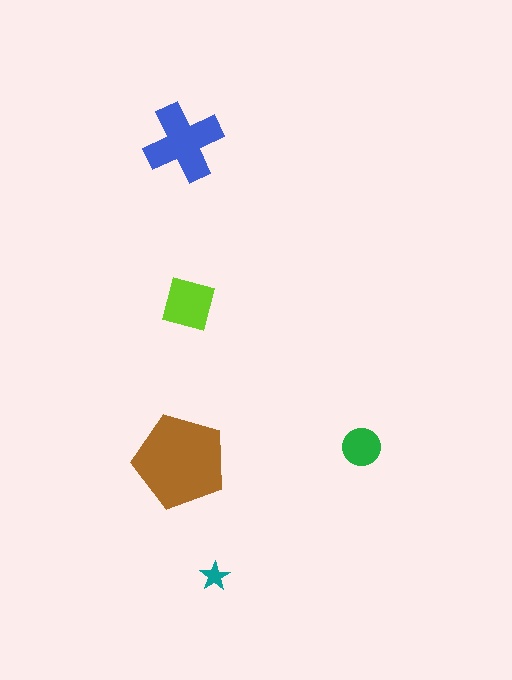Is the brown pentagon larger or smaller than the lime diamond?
Larger.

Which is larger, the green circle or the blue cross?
The blue cross.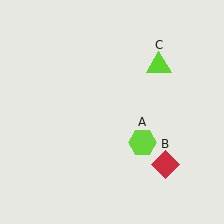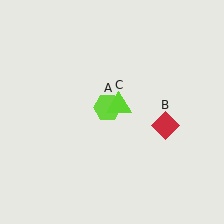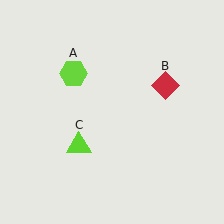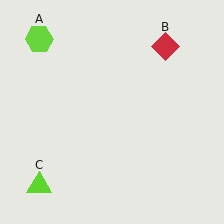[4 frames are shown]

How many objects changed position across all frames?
3 objects changed position: lime hexagon (object A), red diamond (object B), lime triangle (object C).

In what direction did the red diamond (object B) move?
The red diamond (object B) moved up.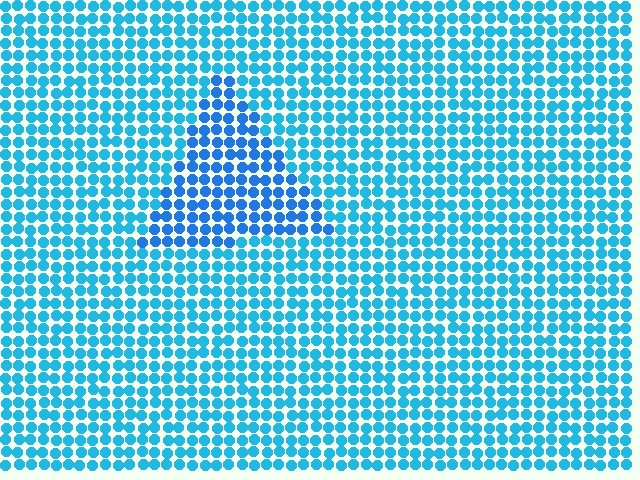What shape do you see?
I see a triangle.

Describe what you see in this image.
The image is filled with small cyan elements in a uniform arrangement. A triangle-shaped region is visible where the elements are tinted to a slightly different hue, forming a subtle color boundary.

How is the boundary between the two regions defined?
The boundary is defined purely by a slight shift in hue (about 21 degrees). Spacing, size, and orientation are identical on both sides.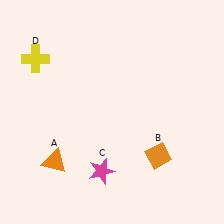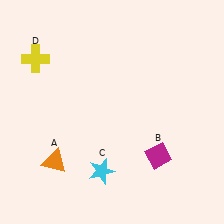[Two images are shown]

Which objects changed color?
B changed from orange to magenta. C changed from magenta to cyan.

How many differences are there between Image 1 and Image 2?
There are 2 differences between the two images.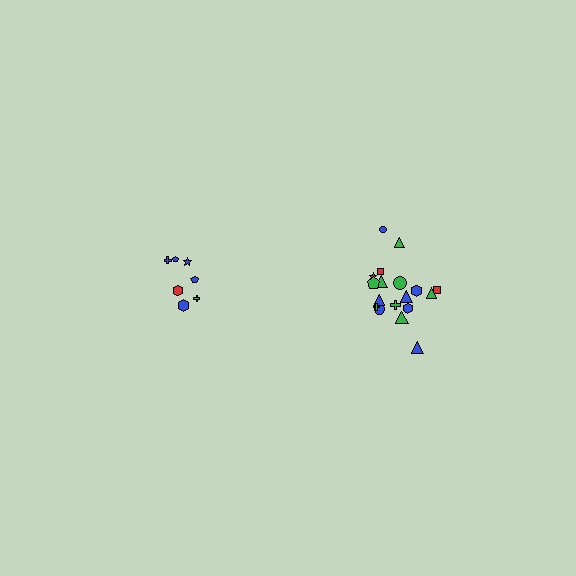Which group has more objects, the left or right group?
The right group.